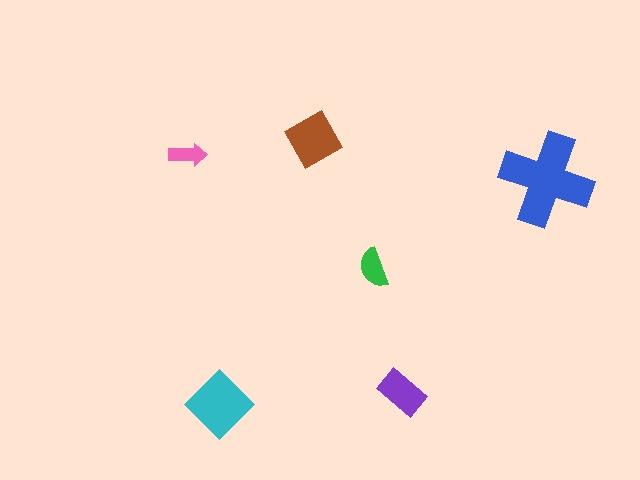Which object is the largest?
The blue cross.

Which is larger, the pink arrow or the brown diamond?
The brown diamond.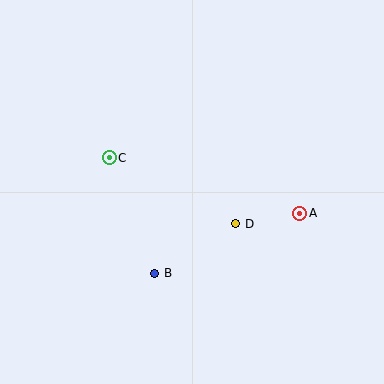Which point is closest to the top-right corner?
Point A is closest to the top-right corner.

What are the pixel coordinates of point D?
Point D is at (236, 224).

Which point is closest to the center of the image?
Point D at (236, 224) is closest to the center.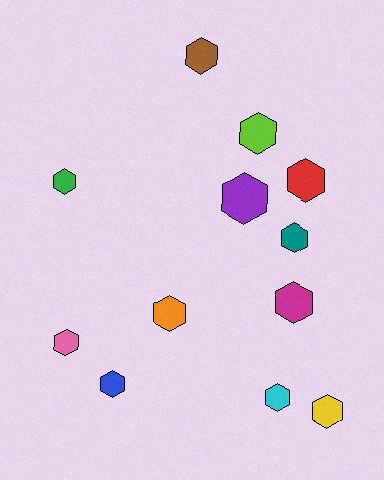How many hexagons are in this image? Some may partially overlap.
There are 12 hexagons.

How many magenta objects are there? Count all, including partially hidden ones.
There is 1 magenta object.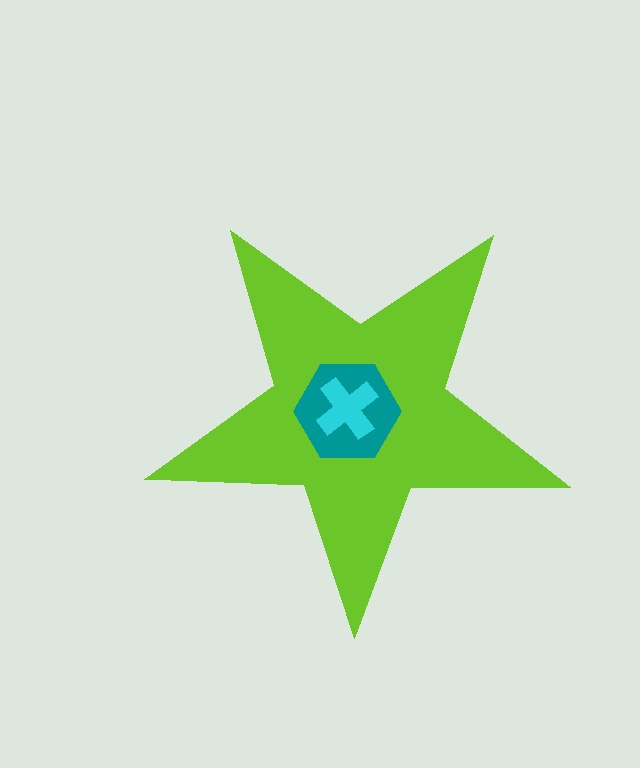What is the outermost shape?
The lime star.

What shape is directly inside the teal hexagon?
The cyan cross.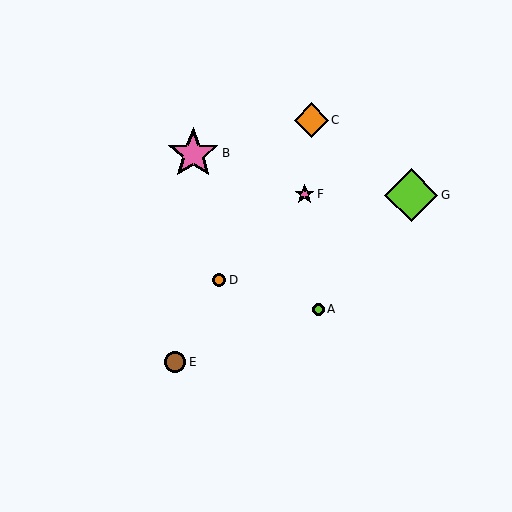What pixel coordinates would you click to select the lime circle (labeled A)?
Click at (318, 309) to select the lime circle A.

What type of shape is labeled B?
Shape B is a pink star.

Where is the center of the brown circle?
The center of the brown circle is at (175, 362).